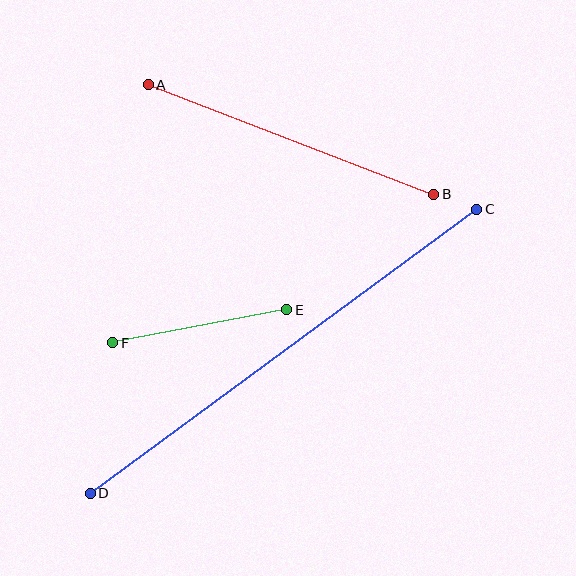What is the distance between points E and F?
The distance is approximately 177 pixels.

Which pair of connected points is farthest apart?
Points C and D are farthest apart.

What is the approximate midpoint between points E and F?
The midpoint is at approximately (200, 326) pixels.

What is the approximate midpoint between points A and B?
The midpoint is at approximately (291, 139) pixels.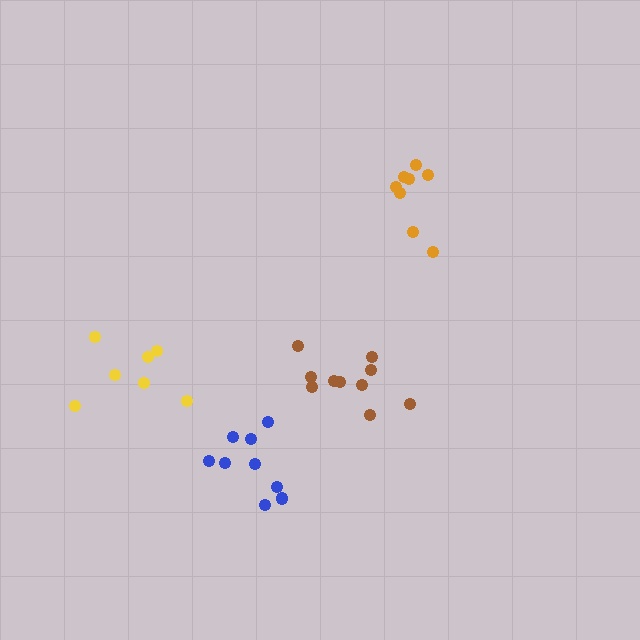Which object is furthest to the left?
The yellow cluster is leftmost.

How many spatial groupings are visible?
There are 4 spatial groupings.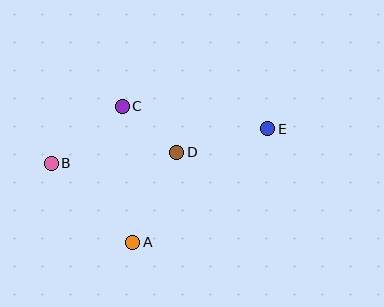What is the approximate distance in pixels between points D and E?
The distance between D and E is approximately 94 pixels.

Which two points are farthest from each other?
Points B and E are farthest from each other.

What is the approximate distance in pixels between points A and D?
The distance between A and D is approximately 100 pixels.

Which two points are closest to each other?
Points C and D are closest to each other.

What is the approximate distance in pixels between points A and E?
The distance between A and E is approximately 176 pixels.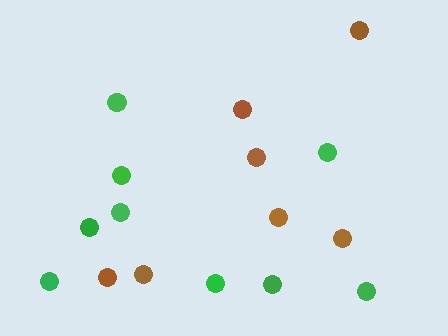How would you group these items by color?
There are 2 groups: one group of brown circles (7) and one group of green circles (9).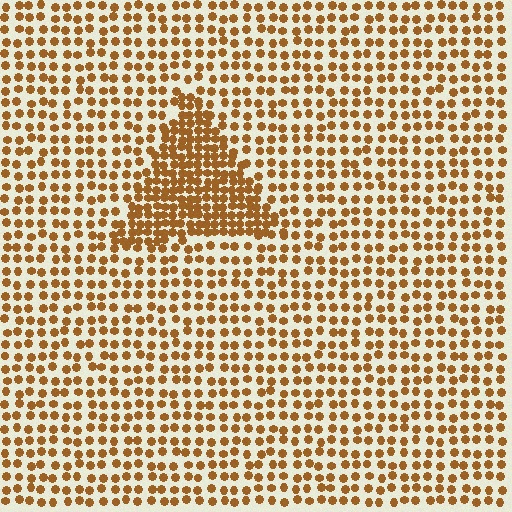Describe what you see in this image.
The image contains small brown elements arranged at two different densities. A triangle-shaped region is visible where the elements are more densely packed than the surrounding area.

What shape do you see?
I see a triangle.